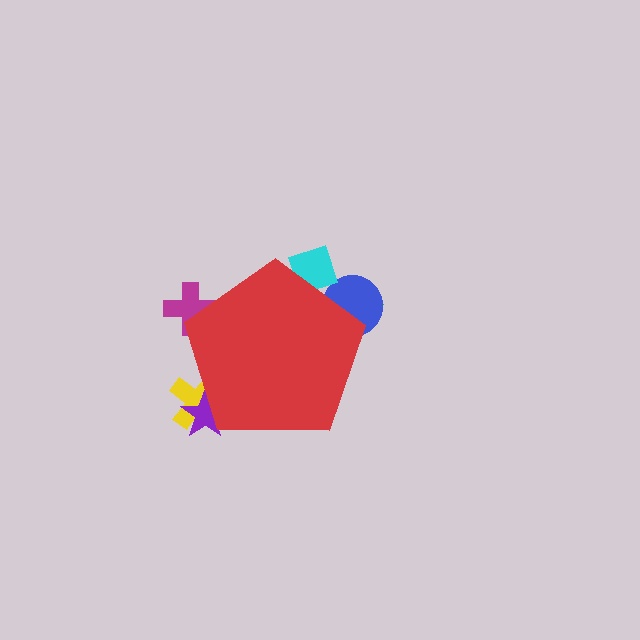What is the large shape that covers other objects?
A red pentagon.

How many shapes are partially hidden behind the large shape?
6 shapes are partially hidden.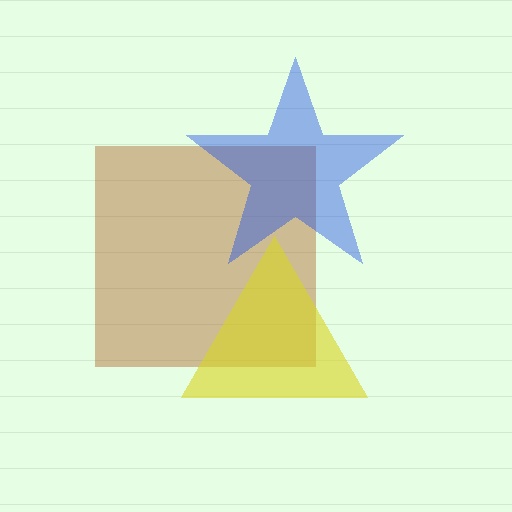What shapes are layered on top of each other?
The layered shapes are: a brown square, a yellow triangle, a blue star.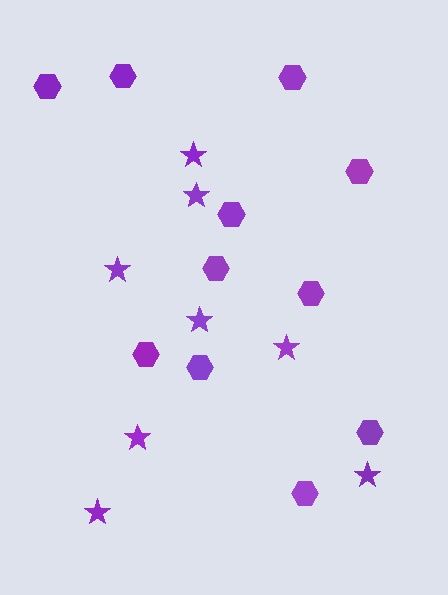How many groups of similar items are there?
There are 2 groups: one group of hexagons (11) and one group of stars (8).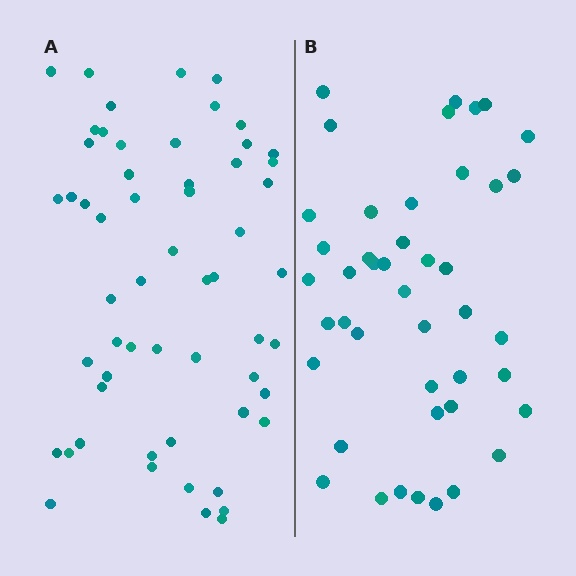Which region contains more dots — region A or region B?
Region A (the left region) has more dots.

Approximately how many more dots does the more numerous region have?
Region A has approximately 15 more dots than region B.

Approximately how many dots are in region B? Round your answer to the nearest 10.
About 40 dots. (The exact count is 44, which rounds to 40.)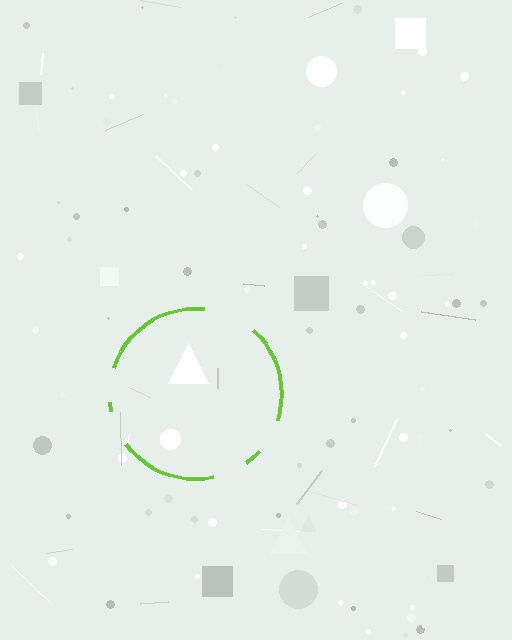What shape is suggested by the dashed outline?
The dashed outline suggests a circle.